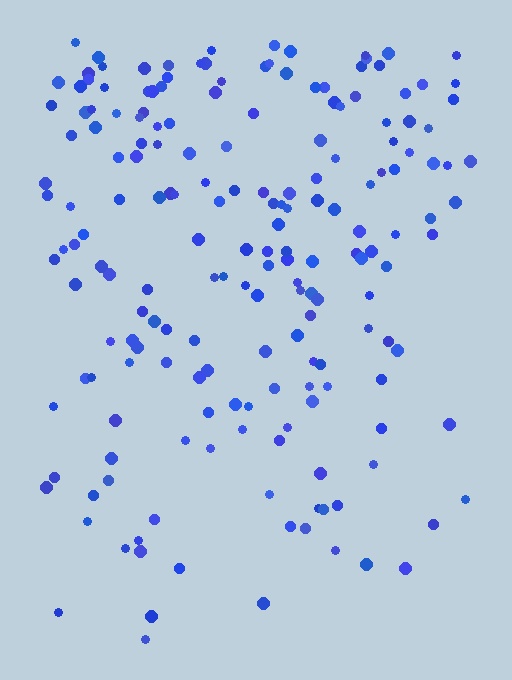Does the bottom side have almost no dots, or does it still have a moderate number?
Still a moderate number, just noticeably fewer than the top.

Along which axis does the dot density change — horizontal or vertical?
Vertical.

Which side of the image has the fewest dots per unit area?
The bottom.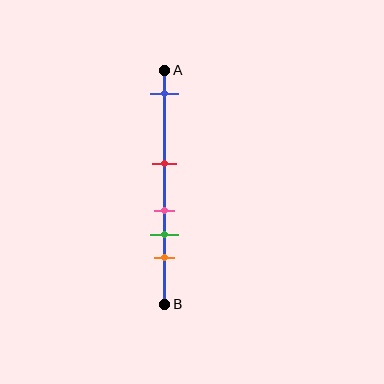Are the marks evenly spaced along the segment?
No, the marks are not evenly spaced.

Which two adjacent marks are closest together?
The pink and green marks are the closest adjacent pair.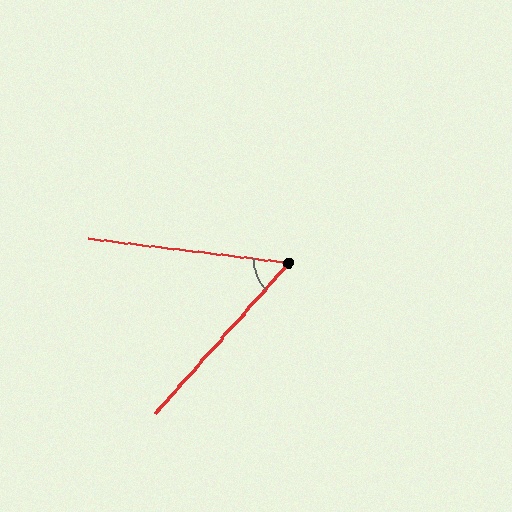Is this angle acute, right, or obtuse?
It is acute.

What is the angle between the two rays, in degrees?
Approximately 55 degrees.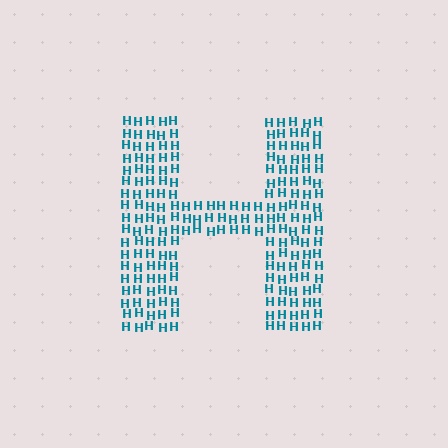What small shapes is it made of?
It is made of small letter H's.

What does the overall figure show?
The overall figure shows the letter H.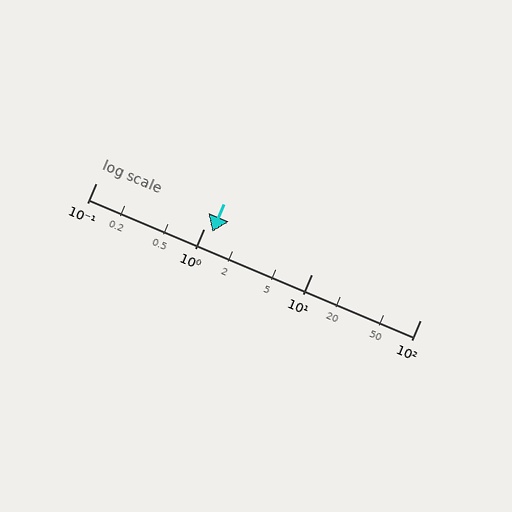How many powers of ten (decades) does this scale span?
The scale spans 3 decades, from 0.1 to 100.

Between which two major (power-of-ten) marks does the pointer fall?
The pointer is between 1 and 10.